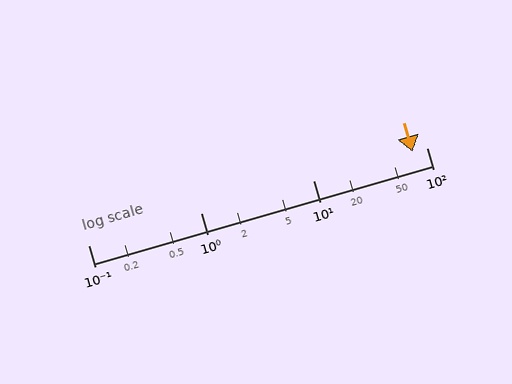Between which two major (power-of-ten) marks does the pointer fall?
The pointer is between 10 and 100.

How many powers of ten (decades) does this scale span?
The scale spans 3 decades, from 0.1 to 100.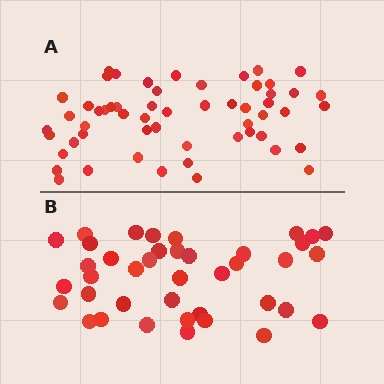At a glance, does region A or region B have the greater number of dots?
Region A (the top region) has more dots.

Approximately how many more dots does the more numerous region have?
Region A has approximately 15 more dots than region B.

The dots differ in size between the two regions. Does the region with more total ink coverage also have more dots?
No. Region B has more total ink coverage because its dots are larger, but region A actually contains more individual dots. Total area can be misleading — the number of items is what matters here.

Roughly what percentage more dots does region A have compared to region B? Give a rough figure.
About 40% more.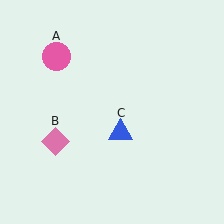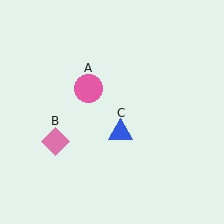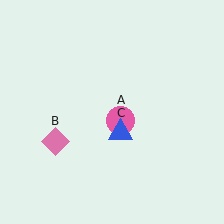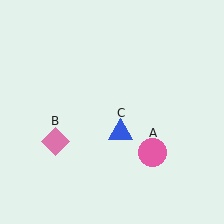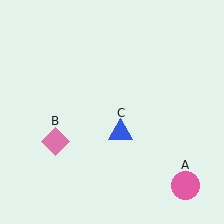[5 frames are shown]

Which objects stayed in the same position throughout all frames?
Pink diamond (object B) and blue triangle (object C) remained stationary.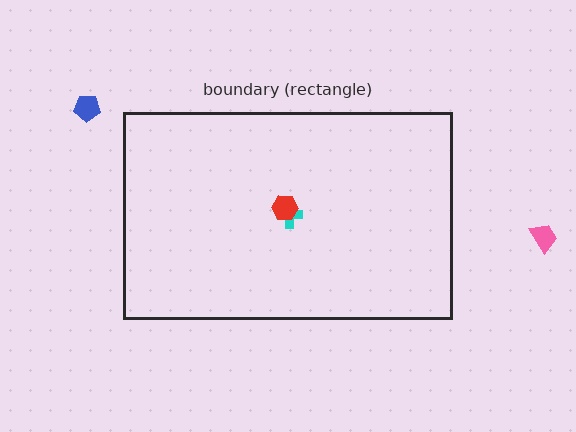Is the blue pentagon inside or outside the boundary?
Outside.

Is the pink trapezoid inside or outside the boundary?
Outside.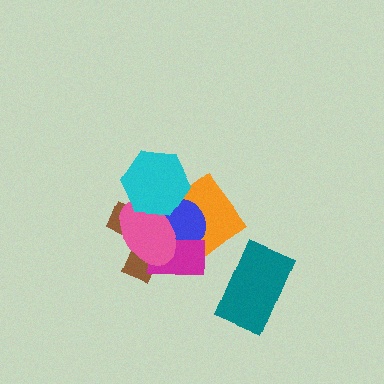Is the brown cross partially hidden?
Yes, it is partially covered by another shape.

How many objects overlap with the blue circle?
5 objects overlap with the blue circle.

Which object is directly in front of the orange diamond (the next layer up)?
The blue circle is directly in front of the orange diamond.